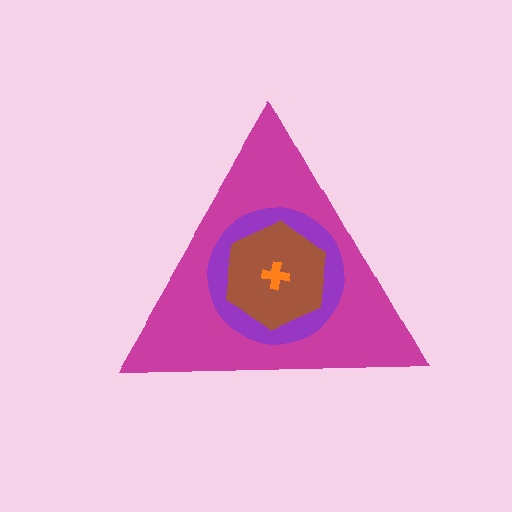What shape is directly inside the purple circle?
The brown hexagon.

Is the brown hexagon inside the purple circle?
Yes.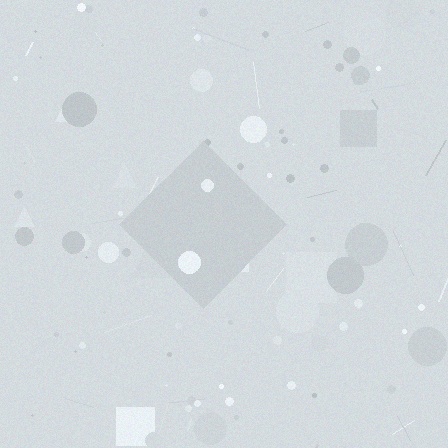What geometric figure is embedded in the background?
A diamond is embedded in the background.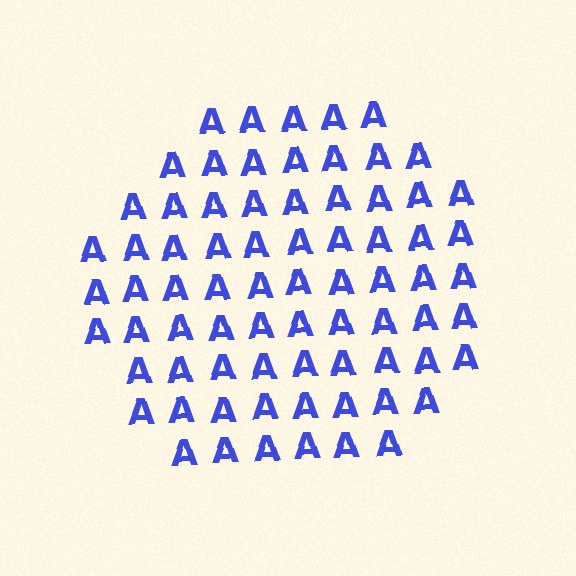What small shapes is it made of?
It is made of small letter A's.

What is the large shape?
The large shape is a circle.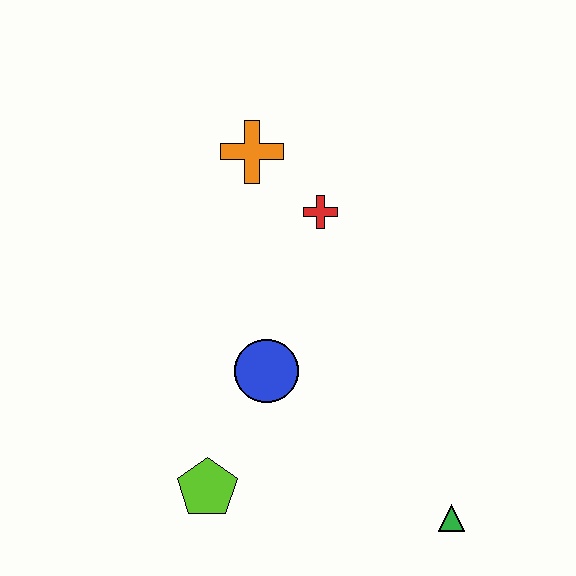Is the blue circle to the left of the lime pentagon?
No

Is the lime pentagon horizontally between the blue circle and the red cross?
No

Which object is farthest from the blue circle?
The green triangle is farthest from the blue circle.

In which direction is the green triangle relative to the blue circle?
The green triangle is to the right of the blue circle.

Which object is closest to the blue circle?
The lime pentagon is closest to the blue circle.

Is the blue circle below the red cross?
Yes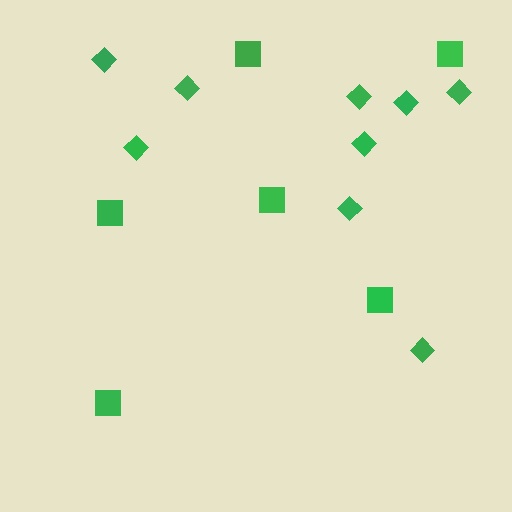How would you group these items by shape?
There are 2 groups: one group of diamonds (9) and one group of squares (6).